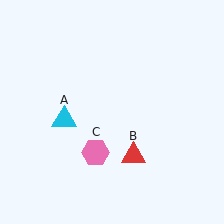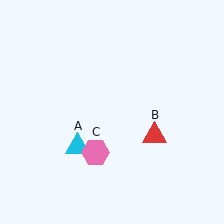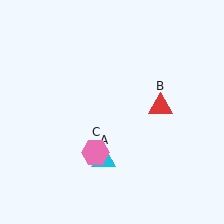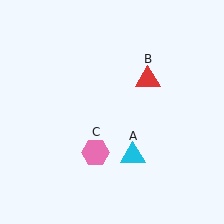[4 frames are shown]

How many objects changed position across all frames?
2 objects changed position: cyan triangle (object A), red triangle (object B).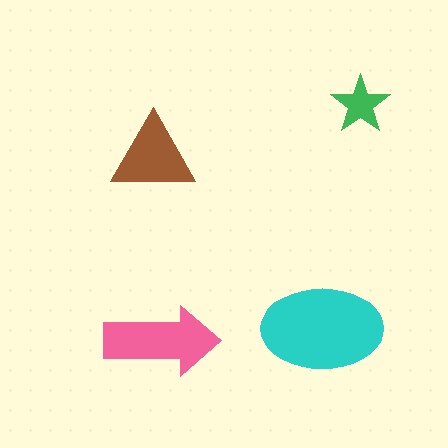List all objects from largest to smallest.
The cyan ellipse, the pink arrow, the brown triangle, the green star.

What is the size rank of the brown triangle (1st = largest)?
3rd.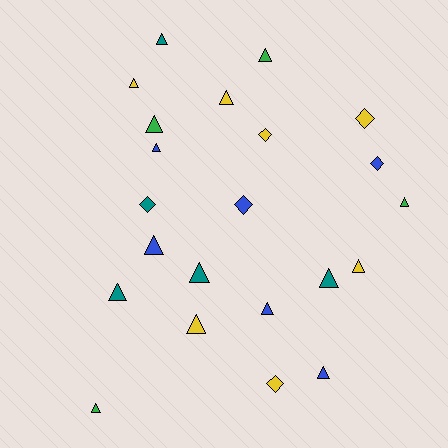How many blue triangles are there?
There are 4 blue triangles.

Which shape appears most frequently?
Triangle, with 16 objects.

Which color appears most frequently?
Yellow, with 7 objects.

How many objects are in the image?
There are 22 objects.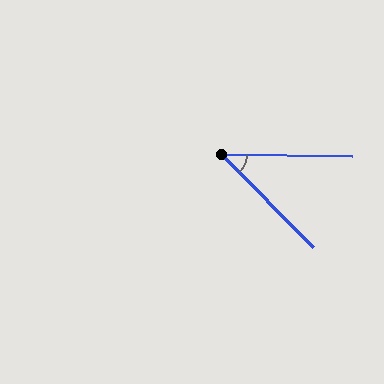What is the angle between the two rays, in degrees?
Approximately 44 degrees.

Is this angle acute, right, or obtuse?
It is acute.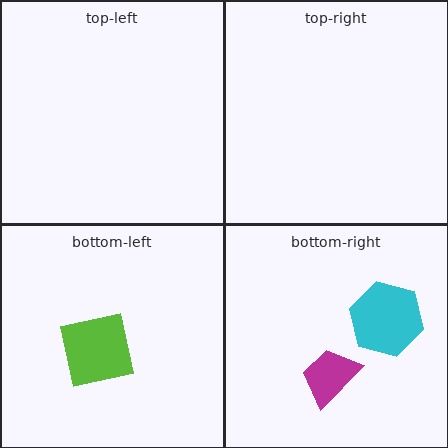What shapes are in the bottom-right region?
The cyan hexagon, the magenta trapezoid.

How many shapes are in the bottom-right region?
2.